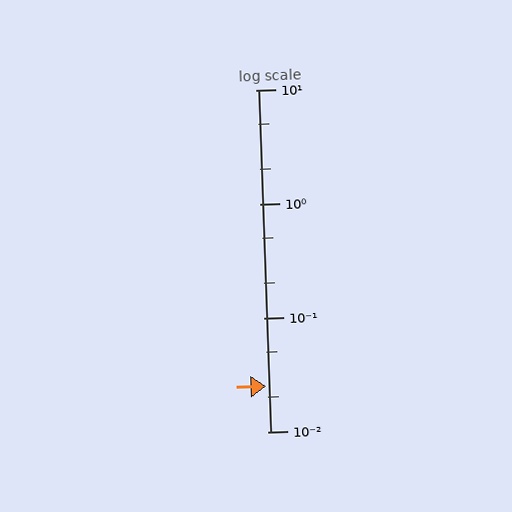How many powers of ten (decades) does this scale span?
The scale spans 3 decades, from 0.01 to 10.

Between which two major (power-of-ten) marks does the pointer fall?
The pointer is between 0.01 and 0.1.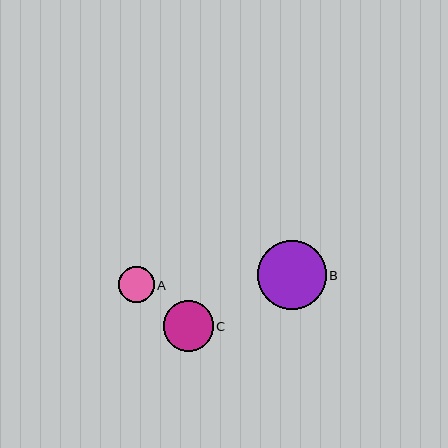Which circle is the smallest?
Circle A is the smallest with a size of approximately 36 pixels.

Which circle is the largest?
Circle B is the largest with a size of approximately 69 pixels.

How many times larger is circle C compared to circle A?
Circle C is approximately 1.4 times the size of circle A.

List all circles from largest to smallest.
From largest to smallest: B, C, A.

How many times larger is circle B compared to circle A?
Circle B is approximately 1.9 times the size of circle A.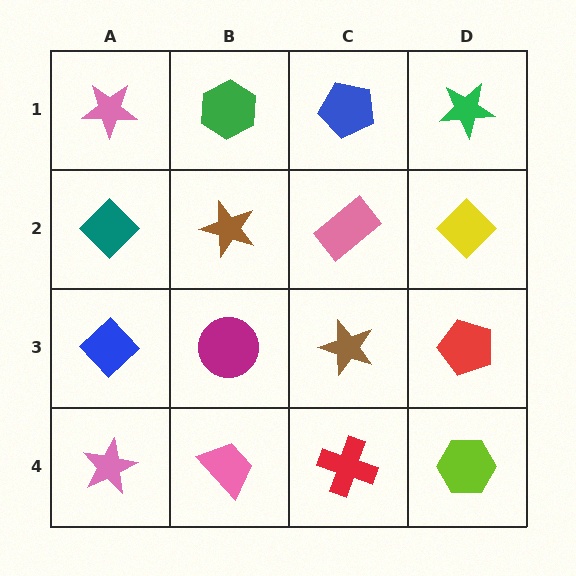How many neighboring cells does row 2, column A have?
3.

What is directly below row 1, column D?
A yellow diamond.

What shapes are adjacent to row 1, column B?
A brown star (row 2, column B), a pink star (row 1, column A), a blue pentagon (row 1, column C).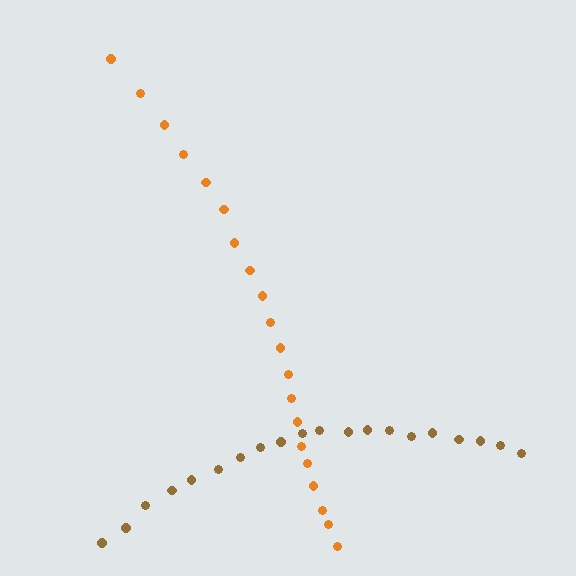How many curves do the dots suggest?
There are 2 distinct paths.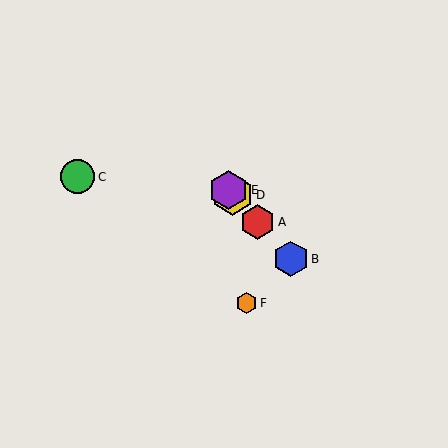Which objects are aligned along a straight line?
Objects A, B, D, E are aligned along a straight line.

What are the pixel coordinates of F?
Object F is at (247, 303).